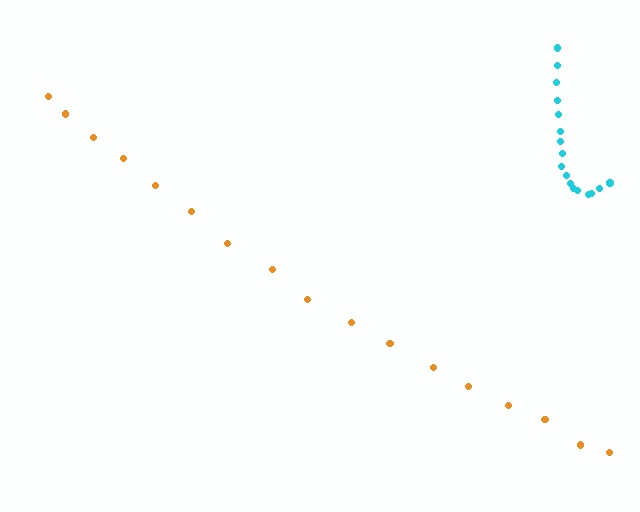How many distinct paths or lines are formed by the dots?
There are 2 distinct paths.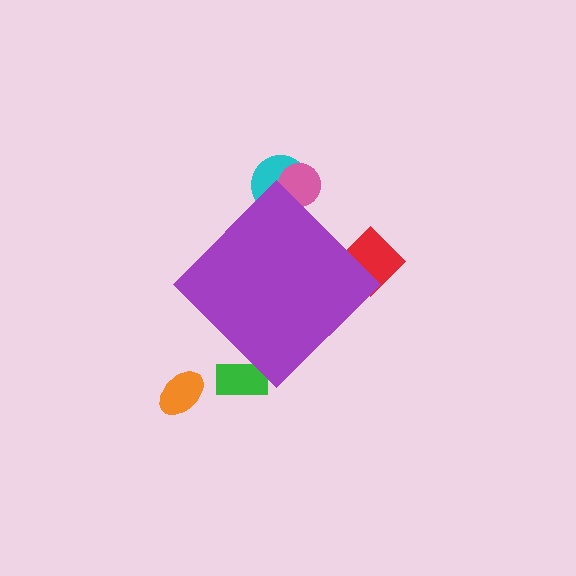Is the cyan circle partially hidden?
Yes, the cyan circle is partially hidden behind the purple diamond.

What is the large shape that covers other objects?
A purple diamond.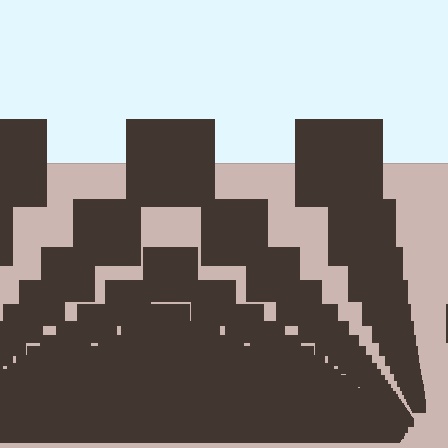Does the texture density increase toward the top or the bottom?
Density increases toward the bottom.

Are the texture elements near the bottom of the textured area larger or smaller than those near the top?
Smaller. The gradient is inverted — elements near the bottom are smaller and denser.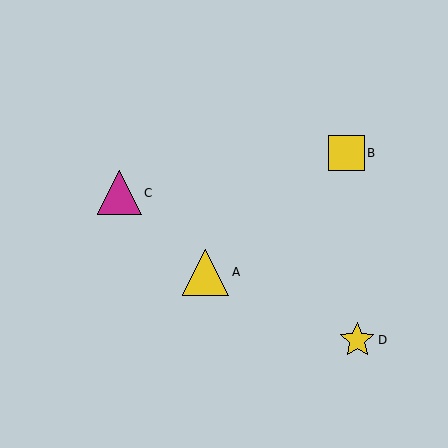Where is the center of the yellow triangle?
The center of the yellow triangle is at (206, 272).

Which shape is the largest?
The yellow triangle (labeled A) is the largest.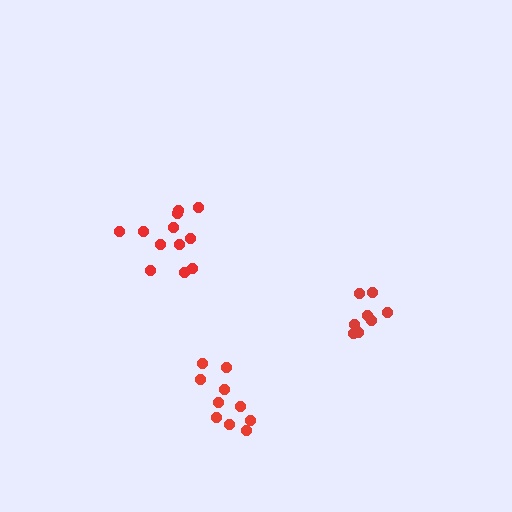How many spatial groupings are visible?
There are 3 spatial groupings.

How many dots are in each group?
Group 1: 8 dots, Group 2: 12 dots, Group 3: 10 dots (30 total).